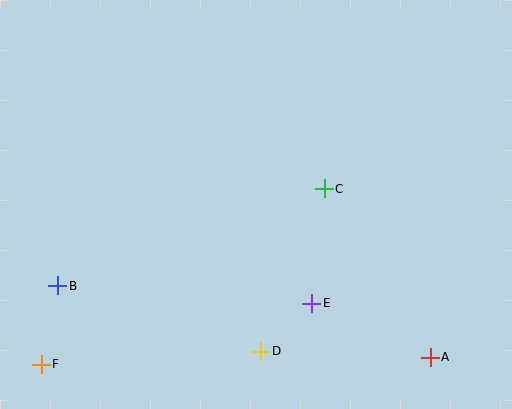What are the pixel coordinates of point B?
Point B is at (58, 286).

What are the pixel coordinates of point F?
Point F is at (41, 364).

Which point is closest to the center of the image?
Point C at (324, 189) is closest to the center.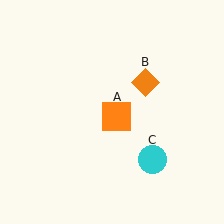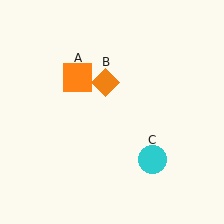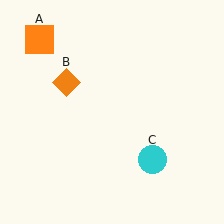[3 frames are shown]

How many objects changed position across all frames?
2 objects changed position: orange square (object A), orange diamond (object B).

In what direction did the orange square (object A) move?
The orange square (object A) moved up and to the left.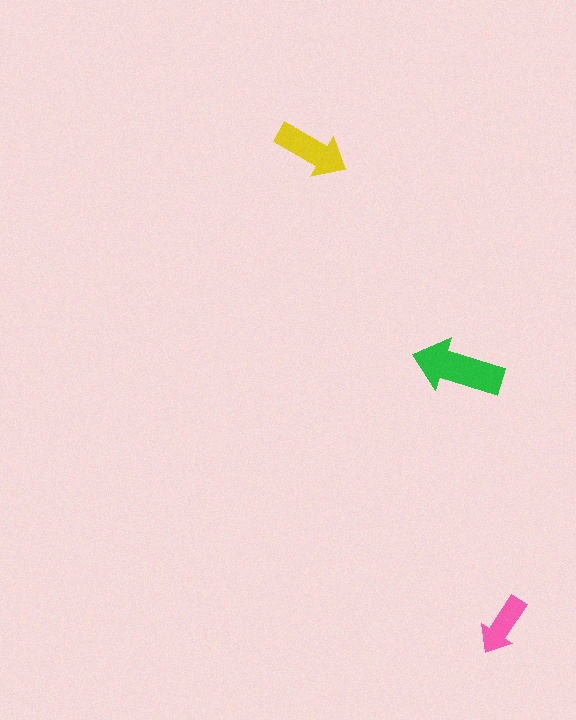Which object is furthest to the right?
The pink arrow is rightmost.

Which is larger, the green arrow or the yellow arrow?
The green one.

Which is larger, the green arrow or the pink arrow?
The green one.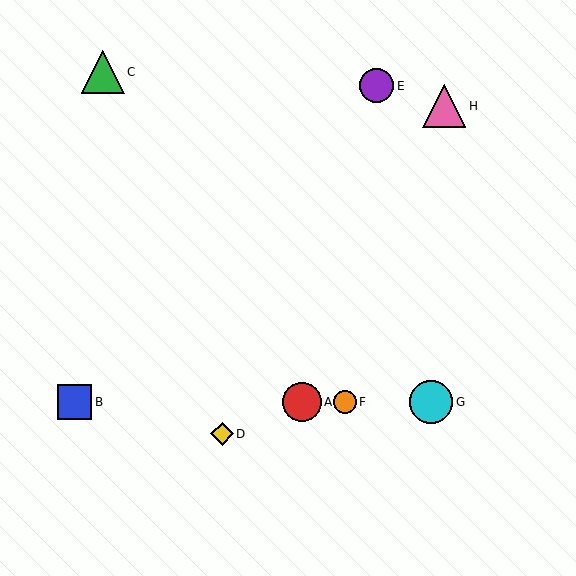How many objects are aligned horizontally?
4 objects (A, B, F, G) are aligned horizontally.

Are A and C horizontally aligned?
No, A is at y≈402 and C is at y≈72.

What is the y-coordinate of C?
Object C is at y≈72.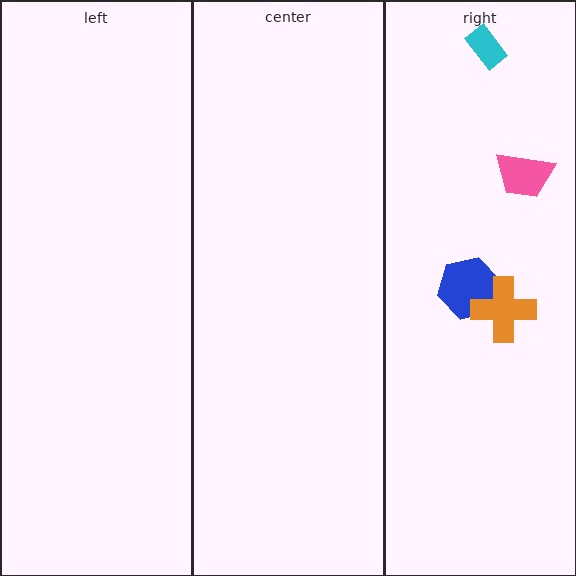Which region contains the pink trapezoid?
The right region.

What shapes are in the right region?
The cyan rectangle, the pink trapezoid, the blue hexagon, the orange cross.